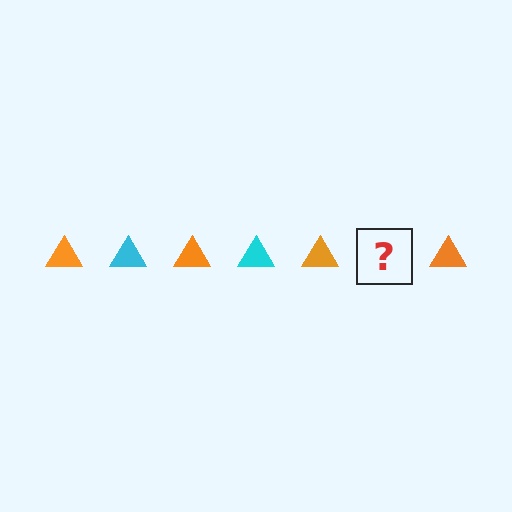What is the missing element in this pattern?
The missing element is a cyan triangle.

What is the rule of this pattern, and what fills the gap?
The rule is that the pattern cycles through orange, cyan triangles. The gap should be filled with a cyan triangle.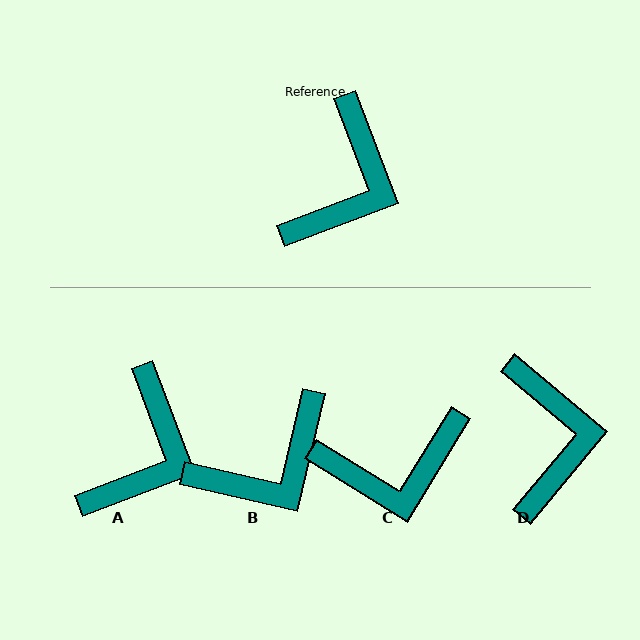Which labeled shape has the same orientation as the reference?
A.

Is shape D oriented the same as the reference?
No, it is off by about 29 degrees.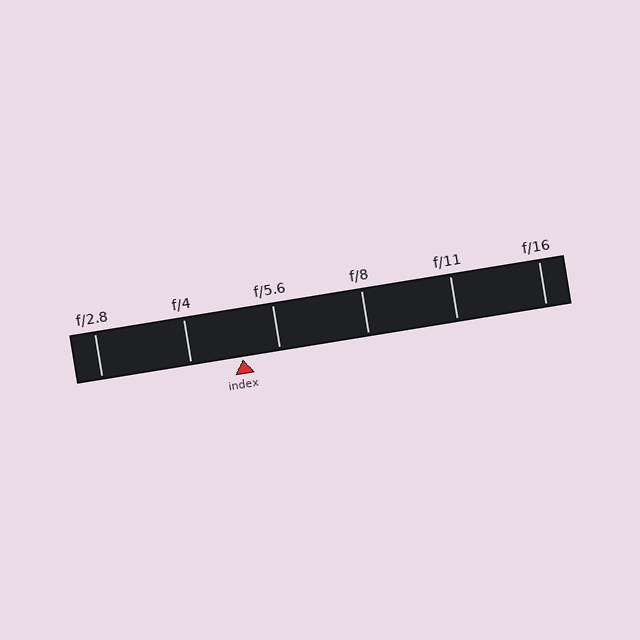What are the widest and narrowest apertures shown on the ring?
The widest aperture shown is f/2.8 and the narrowest is f/16.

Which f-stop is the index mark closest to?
The index mark is closest to f/5.6.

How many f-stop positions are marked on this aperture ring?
There are 6 f-stop positions marked.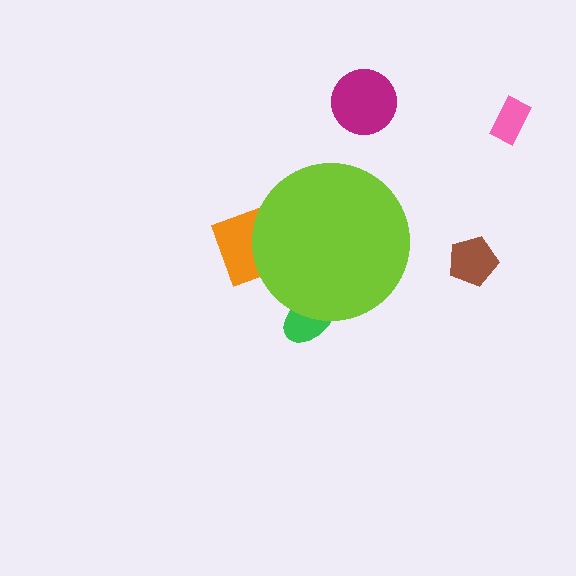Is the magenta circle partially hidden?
No, the magenta circle is fully visible.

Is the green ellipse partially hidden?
Yes, the green ellipse is partially hidden behind the lime circle.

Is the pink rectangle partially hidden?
No, the pink rectangle is fully visible.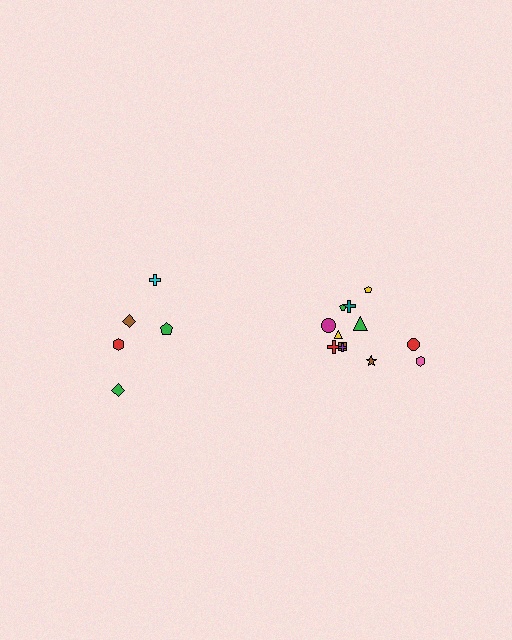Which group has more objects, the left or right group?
The right group.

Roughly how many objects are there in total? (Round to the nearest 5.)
Roughly 15 objects in total.